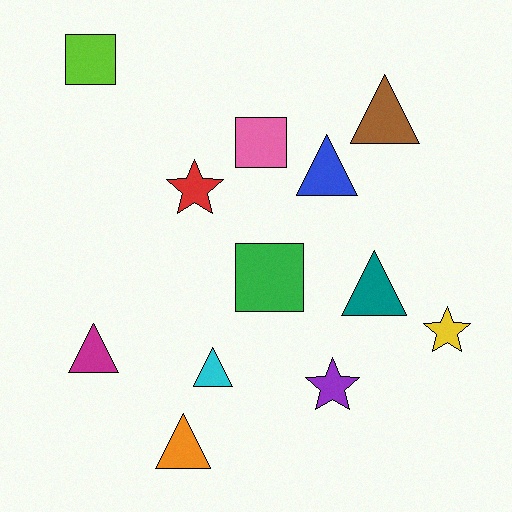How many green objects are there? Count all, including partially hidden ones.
There is 1 green object.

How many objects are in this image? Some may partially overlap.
There are 12 objects.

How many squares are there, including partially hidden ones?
There are 3 squares.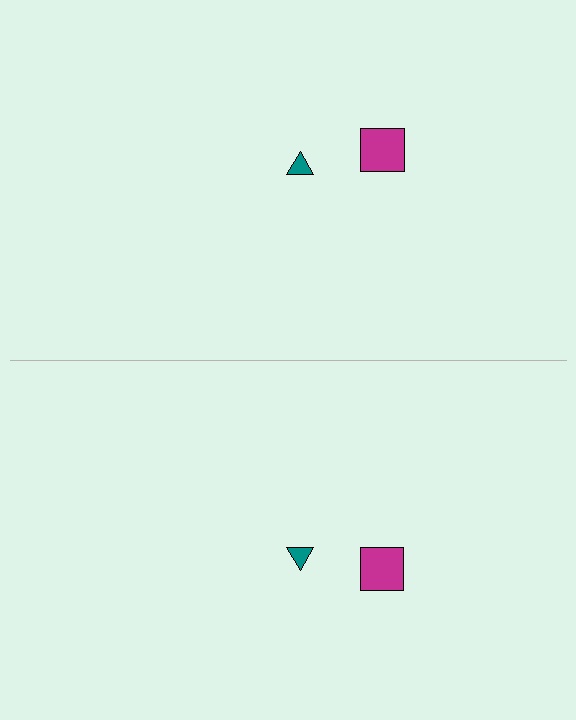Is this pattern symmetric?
Yes, this pattern has bilateral (reflection) symmetry.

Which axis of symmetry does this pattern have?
The pattern has a horizontal axis of symmetry running through the center of the image.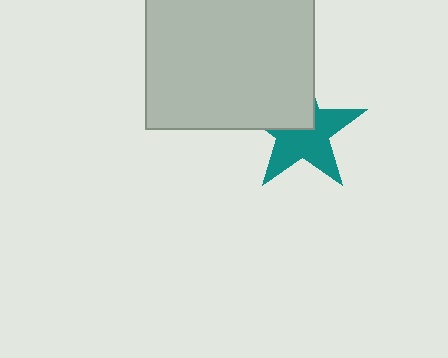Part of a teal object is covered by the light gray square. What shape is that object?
It is a star.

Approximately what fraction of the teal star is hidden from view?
Roughly 38% of the teal star is hidden behind the light gray square.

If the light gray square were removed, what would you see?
You would see the complete teal star.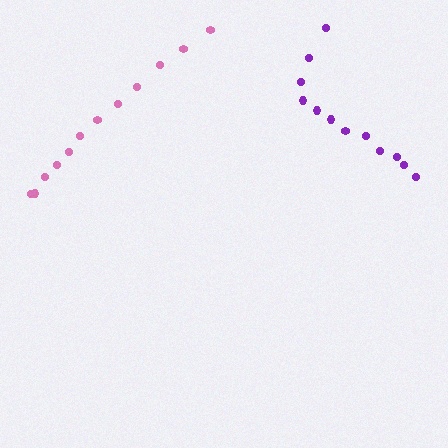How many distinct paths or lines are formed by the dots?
There are 2 distinct paths.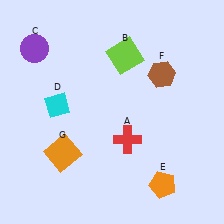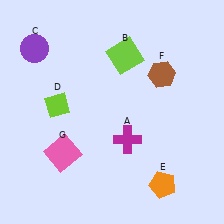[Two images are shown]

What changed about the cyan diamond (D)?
In Image 1, D is cyan. In Image 2, it changed to lime.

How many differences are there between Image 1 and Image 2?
There are 3 differences between the two images.